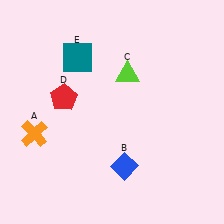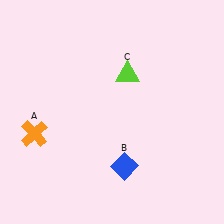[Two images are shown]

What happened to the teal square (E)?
The teal square (E) was removed in Image 2. It was in the top-left area of Image 1.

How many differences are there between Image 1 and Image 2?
There are 2 differences between the two images.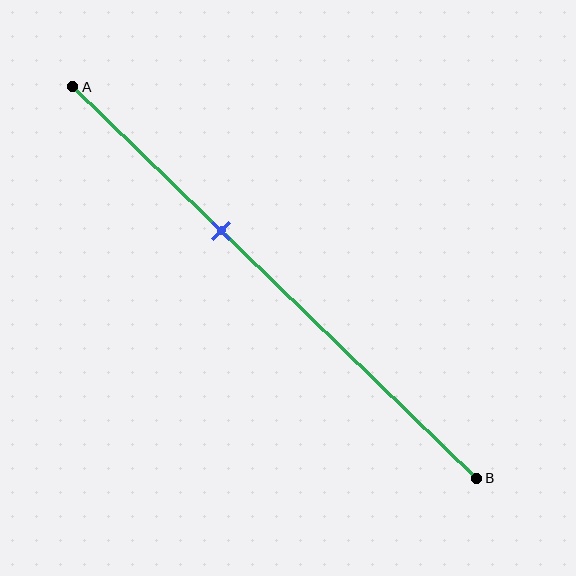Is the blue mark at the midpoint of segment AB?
No, the mark is at about 35% from A, not at the 50% midpoint.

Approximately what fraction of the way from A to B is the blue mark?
The blue mark is approximately 35% of the way from A to B.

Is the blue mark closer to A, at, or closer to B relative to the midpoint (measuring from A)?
The blue mark is closer to point A than the midpoint of segment AB.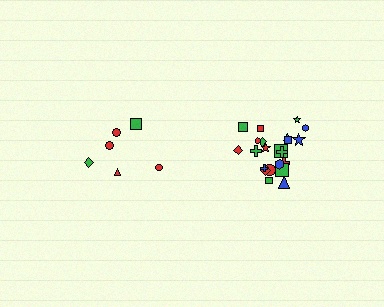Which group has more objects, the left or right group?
The right group.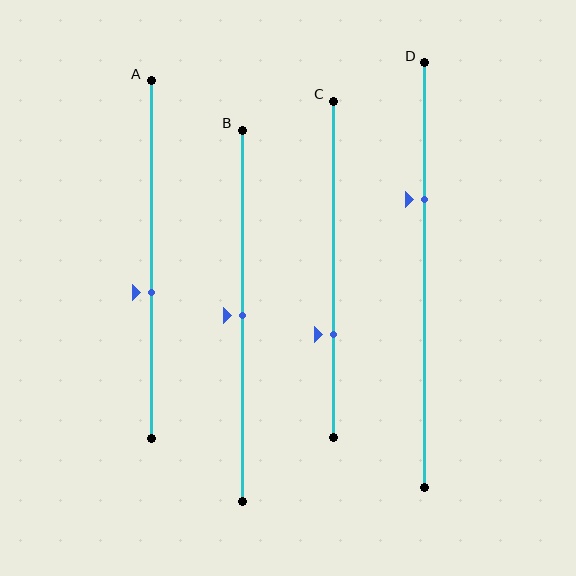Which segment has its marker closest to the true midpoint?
Segment B has its marker closest to the true midpoint.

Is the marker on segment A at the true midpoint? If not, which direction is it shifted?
No, the marker on segment A is shifted downward by about 9% of the segment length.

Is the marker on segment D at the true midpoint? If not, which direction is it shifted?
No, the marker on segment D is shifted upward by about 18% of the segment length.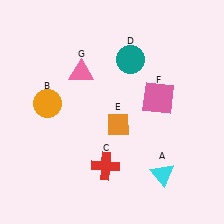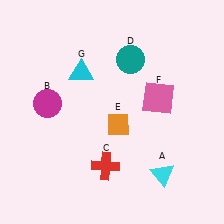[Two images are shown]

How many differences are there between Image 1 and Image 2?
There are 2 differences between the two images.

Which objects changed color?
B changed from orange to magenta. G changed from pink to cyan.